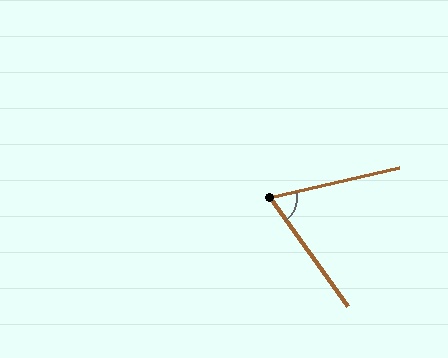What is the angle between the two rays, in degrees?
Approximately 67 degrees.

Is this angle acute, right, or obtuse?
It is acute.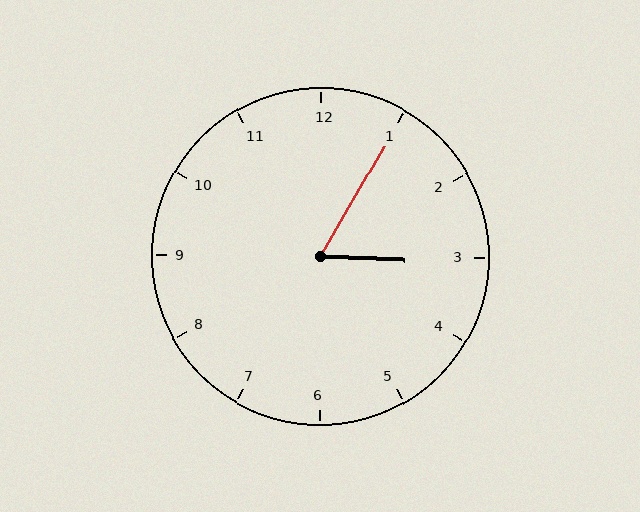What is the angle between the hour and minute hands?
Approximately 62 degrees.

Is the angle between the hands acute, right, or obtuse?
It is acute.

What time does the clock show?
3:05.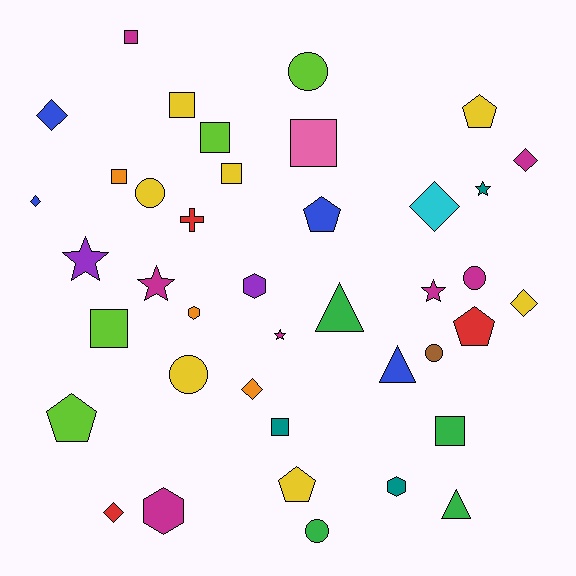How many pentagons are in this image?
There are 5 pentagons.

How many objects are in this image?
There are 40 objects.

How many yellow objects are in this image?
There are 7 yellow objects.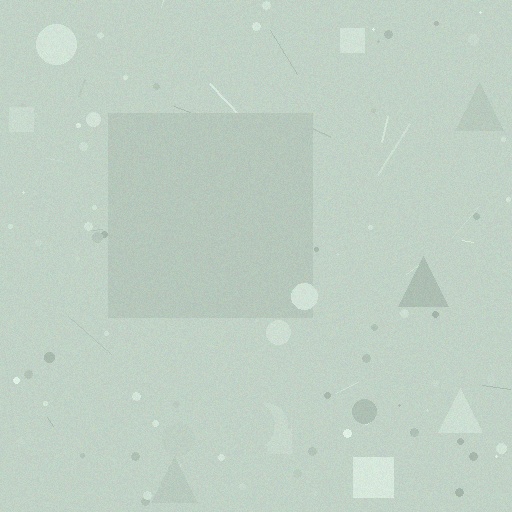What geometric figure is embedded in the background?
A square is embedded in the background.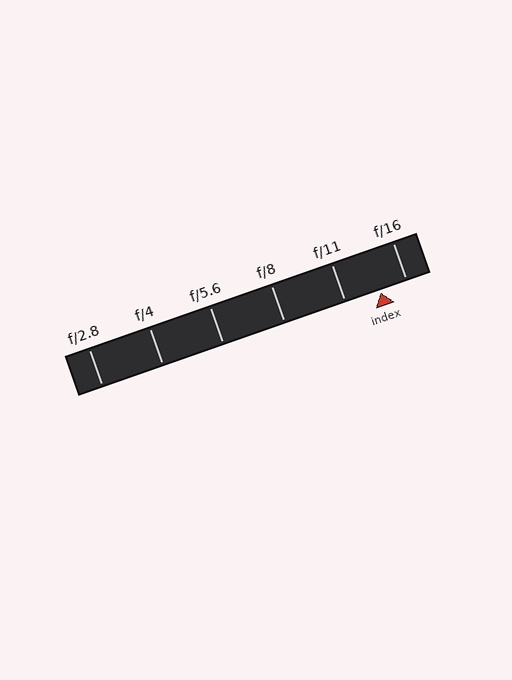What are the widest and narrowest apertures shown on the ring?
The widest aperture shown is f/2.8 and the narrowest is f/16.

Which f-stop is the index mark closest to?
The index mark is closest to f/16.